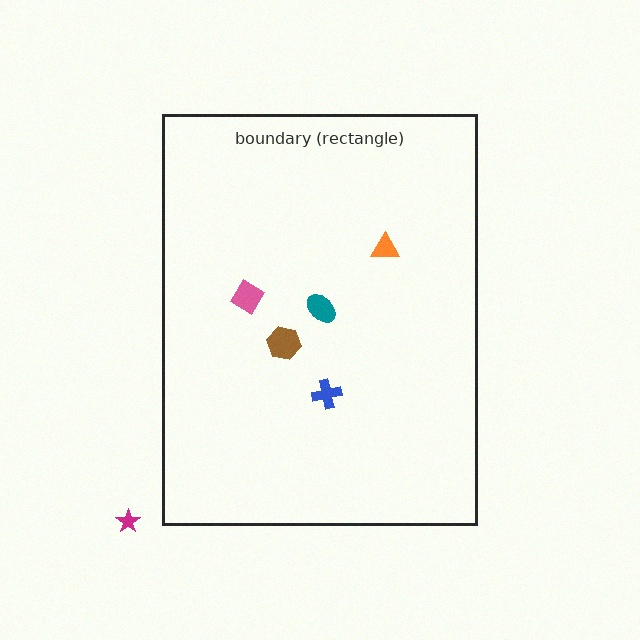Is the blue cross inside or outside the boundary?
Inside.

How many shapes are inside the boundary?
5 inside, 1 outside.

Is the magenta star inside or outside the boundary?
Outside.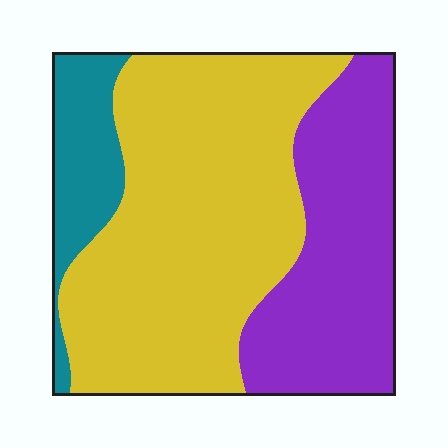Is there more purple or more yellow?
Yellow.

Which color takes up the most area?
Yellow, at roughly 55%.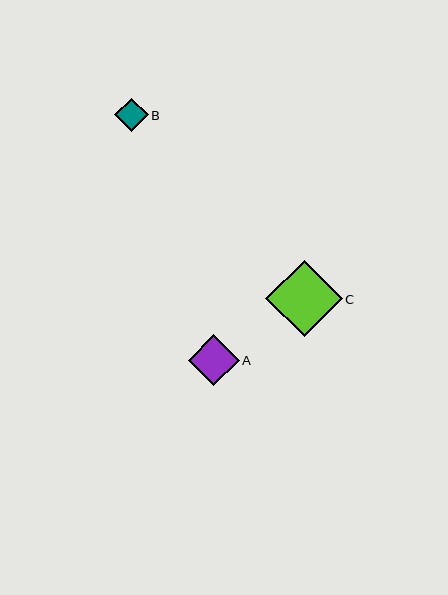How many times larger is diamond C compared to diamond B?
Diamond C is approximately 2.3 times the size of diamond B.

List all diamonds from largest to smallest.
From largest to smallest: C, A, B.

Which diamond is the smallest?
Diamond B is the smallest with a size of approximately 34 pixels.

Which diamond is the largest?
Diamond C is the largest with a size of approximately 76 pixels.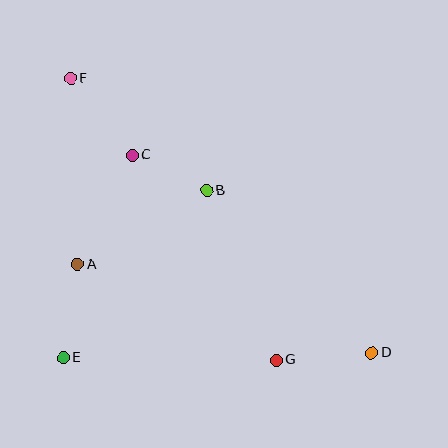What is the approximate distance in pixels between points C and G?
The distance between C and G is approximately 250 pixels.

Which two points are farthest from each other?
Points D and F are farthest from each other.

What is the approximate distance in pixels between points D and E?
The distance between D and E is approximately 309 pixels.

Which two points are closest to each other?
Points B and C are closest to each other.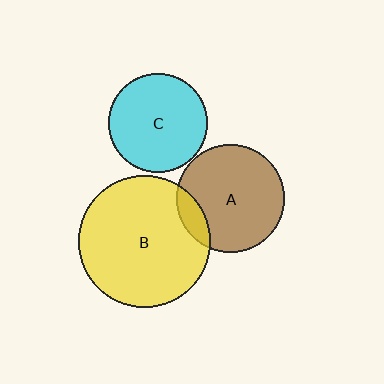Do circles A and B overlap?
Yes.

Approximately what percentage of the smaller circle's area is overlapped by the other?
Approximately 10%.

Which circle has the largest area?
Circle B (yellow).